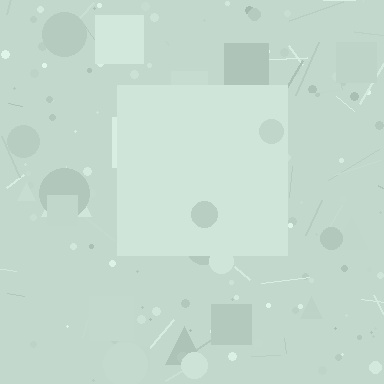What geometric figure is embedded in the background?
A square is embedded in the background.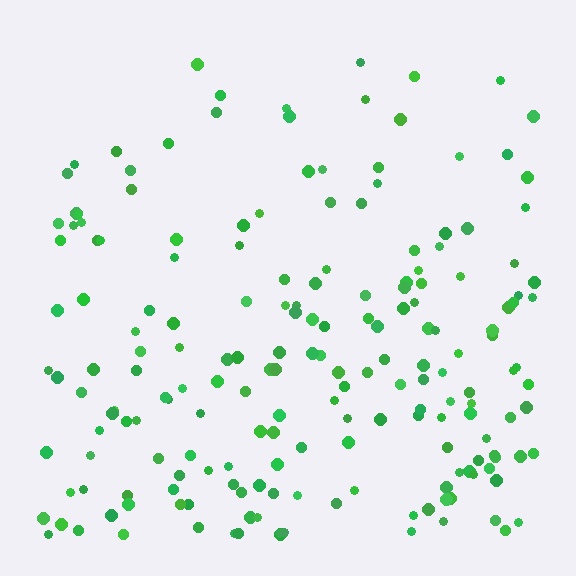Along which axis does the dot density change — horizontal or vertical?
Vertical.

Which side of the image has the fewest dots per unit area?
The top.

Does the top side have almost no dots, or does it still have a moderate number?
Still a moderate number, just noticeably fewer than the bottom.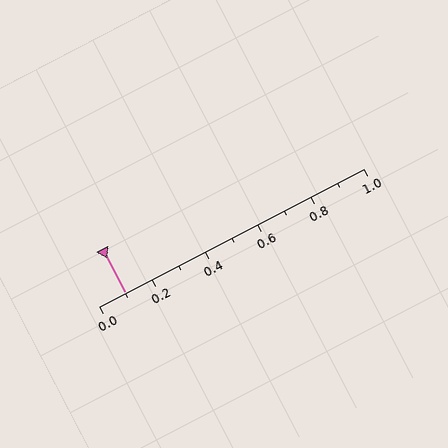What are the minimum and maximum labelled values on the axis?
The axis runs from 0.0 to 1.0.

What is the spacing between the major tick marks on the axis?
The major ticks are spaced 0.2 apart.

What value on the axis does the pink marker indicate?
The marker indicates approximately 0.1.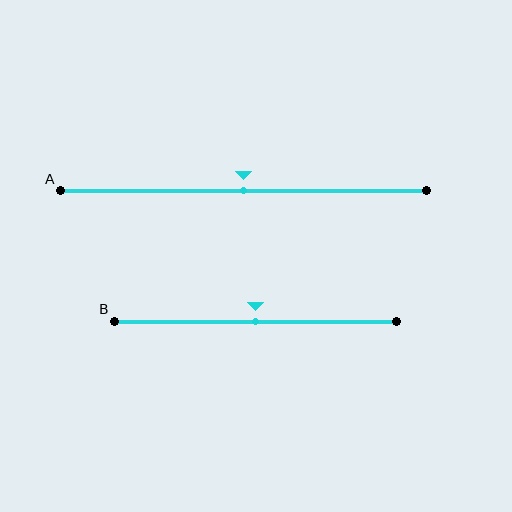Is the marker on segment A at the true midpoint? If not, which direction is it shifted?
Yes, the marker on segment A is at the true midpoint.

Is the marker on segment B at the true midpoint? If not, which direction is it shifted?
Yes, the marker on segment B is at the true midpoint.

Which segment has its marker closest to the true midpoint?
Segment A has its marker closest to the true midpoint.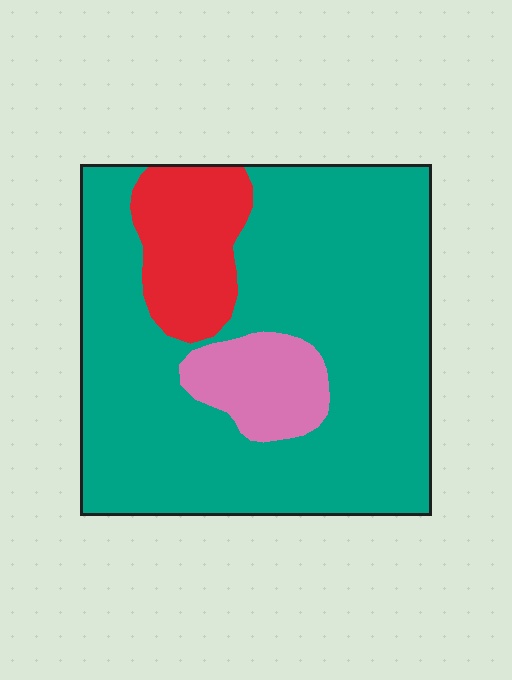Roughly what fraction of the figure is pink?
Pink takes up about one tenth (1/10) of the figure.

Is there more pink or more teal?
Teal.